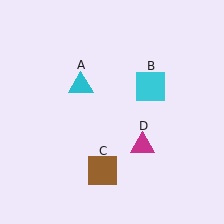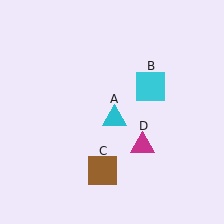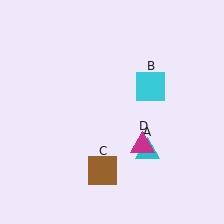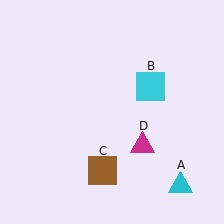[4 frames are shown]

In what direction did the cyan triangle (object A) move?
The cyan triangle (object A) moved down and to the right.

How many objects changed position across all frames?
1 object changed position: cyan triangle (object A).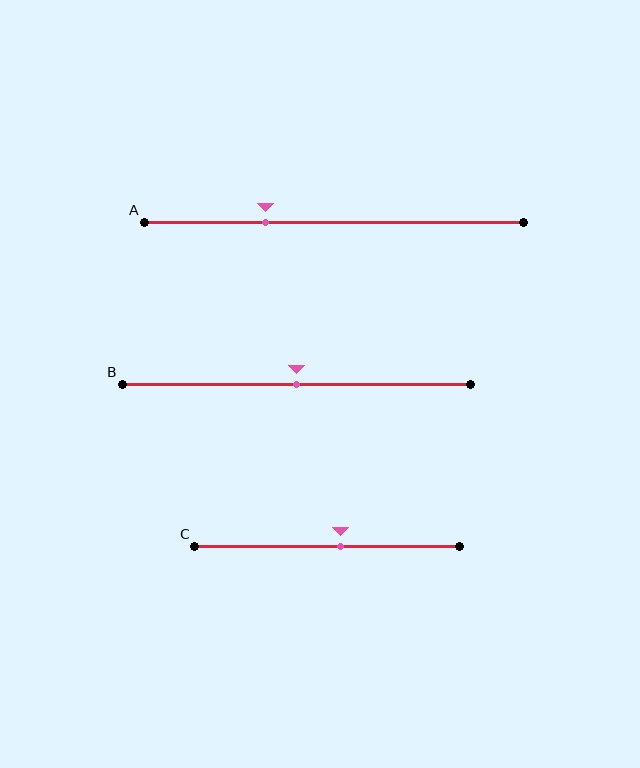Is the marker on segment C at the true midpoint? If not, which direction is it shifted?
No, the marker on segment C is shifted to the right by about 5% of the segment length.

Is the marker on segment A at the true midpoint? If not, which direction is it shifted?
No, the marker on segment A is shifted to the left by about 18% of the segment length.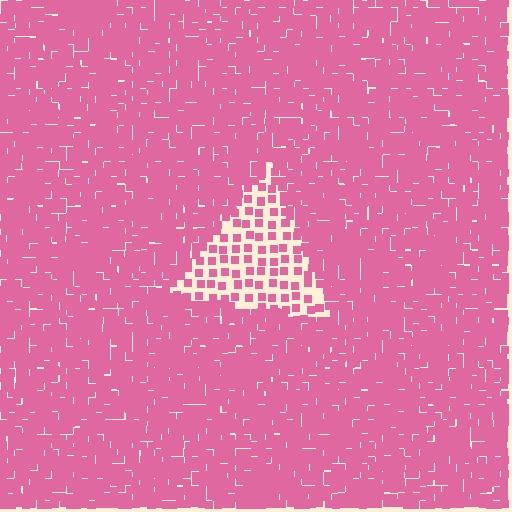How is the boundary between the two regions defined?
The boundary is defined by a change in element density (approximately 2.7x ratio). All elements are the same color, size, and shape.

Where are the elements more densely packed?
The elements are more densely packed outside the triangle boundary.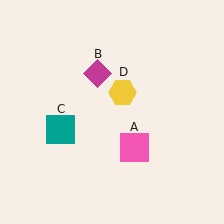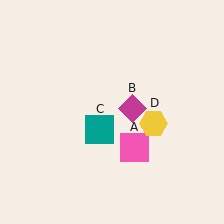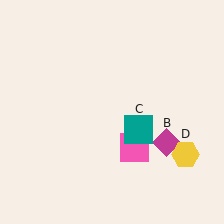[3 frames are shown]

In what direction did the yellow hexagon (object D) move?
The yellow hexagon (object D) moved down and to the right.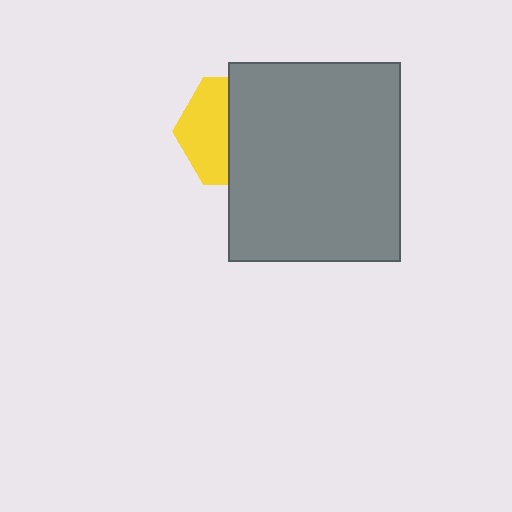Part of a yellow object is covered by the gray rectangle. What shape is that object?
It is a hexagon.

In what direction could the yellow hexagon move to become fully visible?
The yellow hexagon could move left. That would shift it out from behind the gray rectangle entirely.